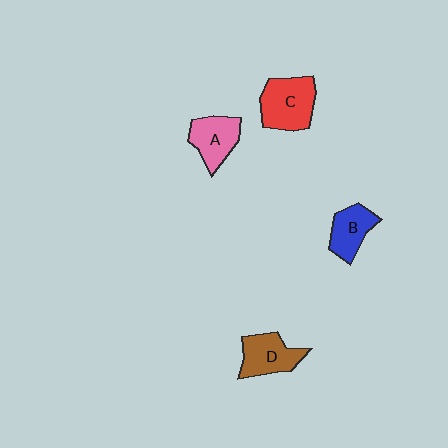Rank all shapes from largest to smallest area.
From largest to smallest: C (red), D (brown), A (pink), B (blue).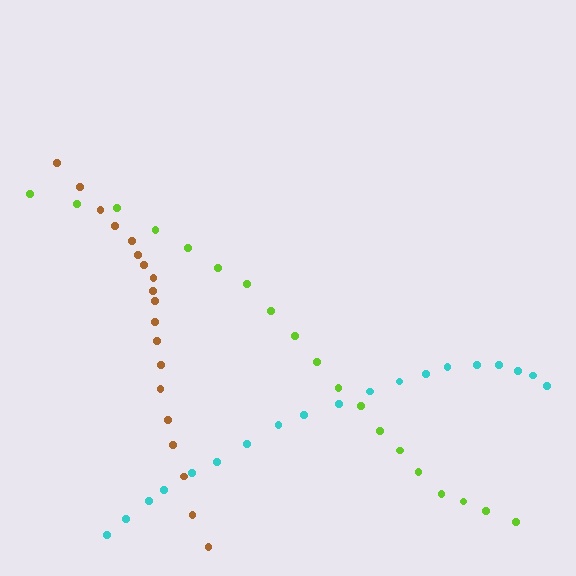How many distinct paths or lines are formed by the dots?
There are 3 distinct paths.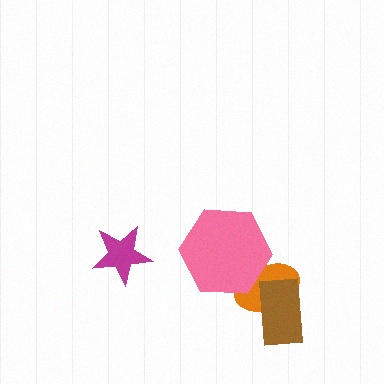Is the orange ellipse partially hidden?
Yes, it is partially covered by another shape.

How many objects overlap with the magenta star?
0 objects overlap with the magenta star.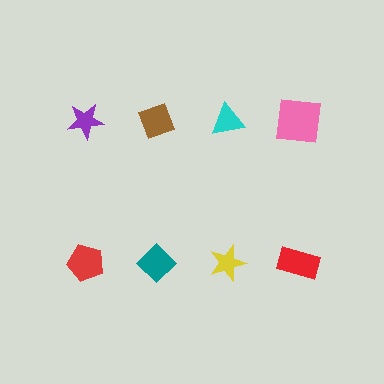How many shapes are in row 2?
4 shapes.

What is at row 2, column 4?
A red rectangle.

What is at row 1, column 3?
A cyan triangle.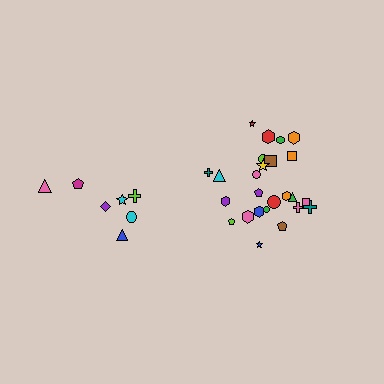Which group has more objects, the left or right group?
The right group.